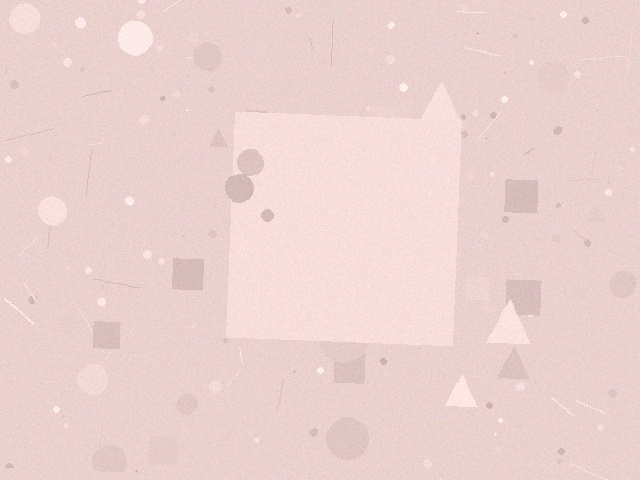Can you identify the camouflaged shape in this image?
The camouflaged shape is a square.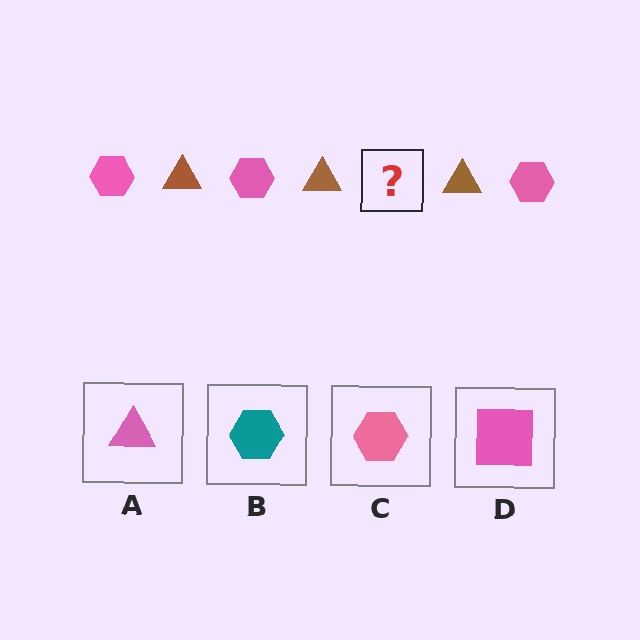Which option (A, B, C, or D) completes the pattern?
C.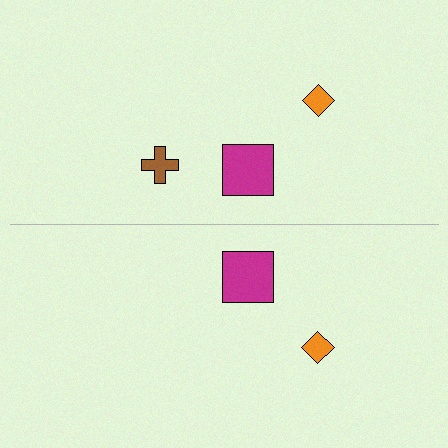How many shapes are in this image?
There are 5 shapes in this image.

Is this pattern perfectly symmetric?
No, the pattern is not perfectly symmetric. A brown cross is missing from the bottom side.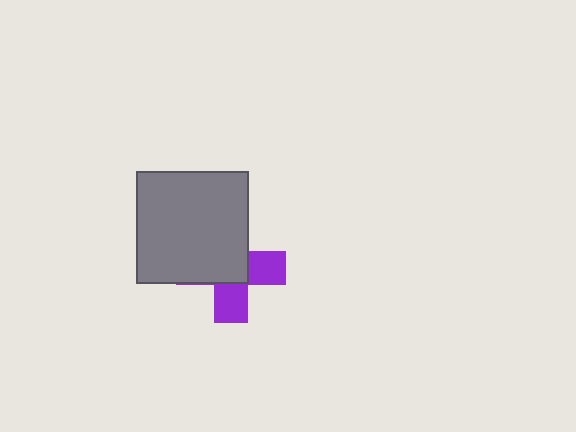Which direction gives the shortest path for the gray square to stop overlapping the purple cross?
Moving toward the upper-left gives the shortest separation.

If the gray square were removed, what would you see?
You would see the complete purple cross.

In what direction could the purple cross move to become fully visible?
The purple cross could move toward the lower-right. That would shift it out from behind the gray square entirely.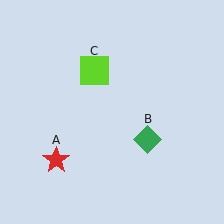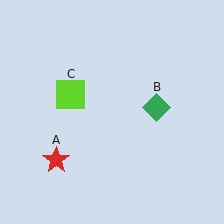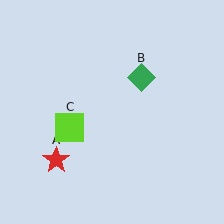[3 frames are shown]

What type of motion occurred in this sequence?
The green diamond (object B), lime square (object C) rotated counterclockwise around the center of the scene.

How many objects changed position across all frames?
2 objects changed position: green diamond (object B), lime square (object C).